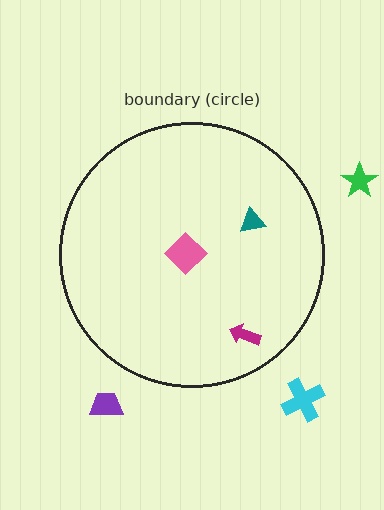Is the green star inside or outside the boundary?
Outside.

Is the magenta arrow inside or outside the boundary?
Inside.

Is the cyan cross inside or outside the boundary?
Outside.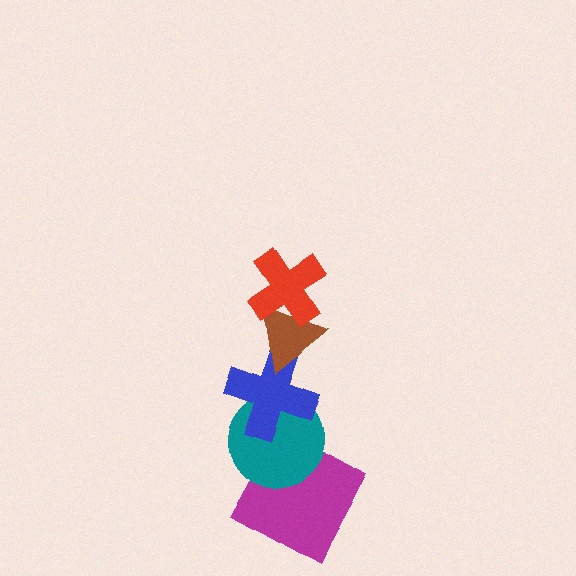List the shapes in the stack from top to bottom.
From top to bottom: the red cross, the brown triangle, the blue cross, the teal circle, the magenta square.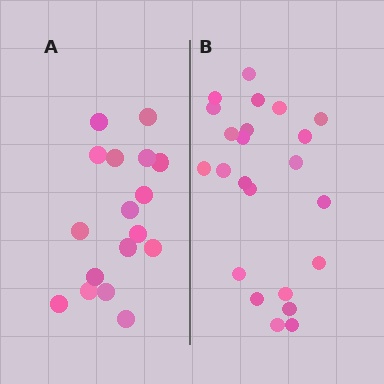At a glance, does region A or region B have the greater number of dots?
Region B (the right region) has more dots.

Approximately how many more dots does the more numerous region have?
Region B has about 6 more dots than region A.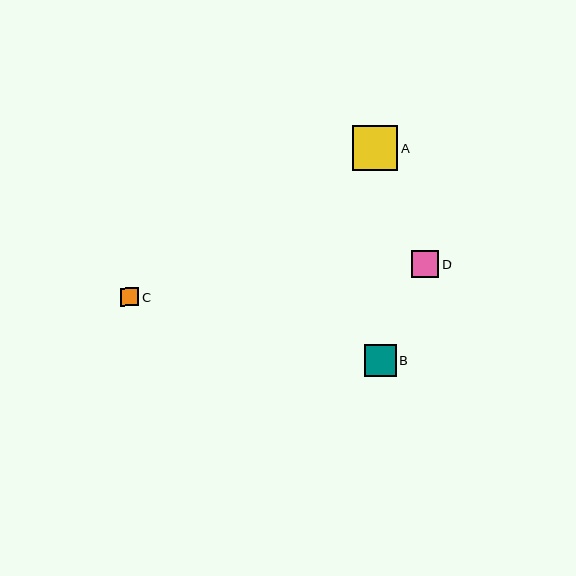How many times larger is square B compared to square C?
Square B is approximately 1.8 times the size of square C.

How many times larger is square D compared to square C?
Square D is approximately 1.5 times the size of square C.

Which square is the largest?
Square A is the largest with a size of approximately 45 pixels.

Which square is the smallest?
Square C is the smallest with a size of approximately 18 pixels.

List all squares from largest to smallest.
From largest to smallest: A, B, D, C.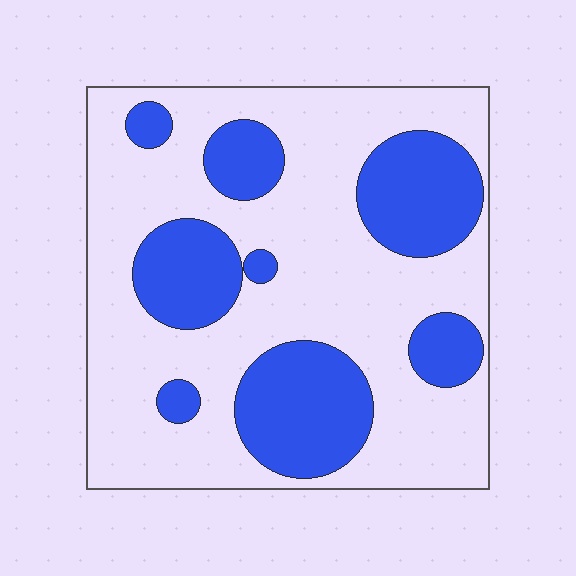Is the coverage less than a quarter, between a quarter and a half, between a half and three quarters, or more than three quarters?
Between a quarter and a half.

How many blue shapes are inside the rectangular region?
8.